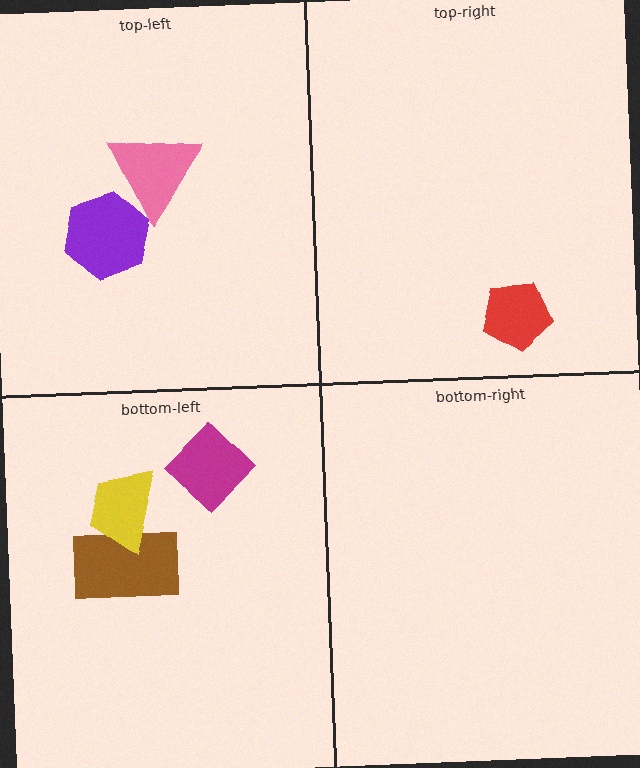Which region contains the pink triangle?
The top-left region.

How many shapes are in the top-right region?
1.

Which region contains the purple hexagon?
The top-left region.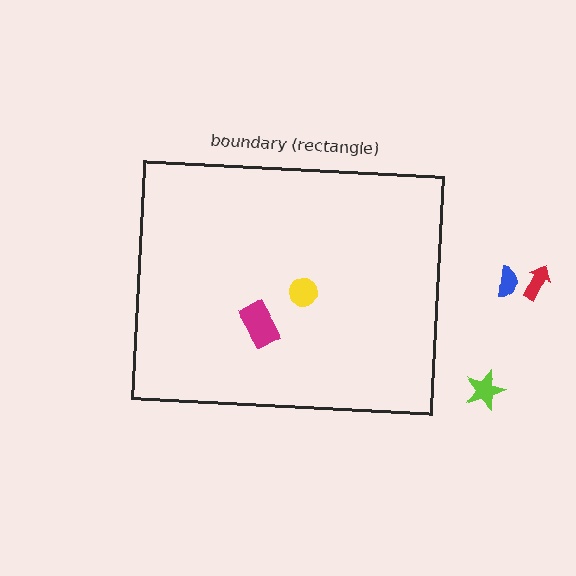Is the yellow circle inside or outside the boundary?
Inside.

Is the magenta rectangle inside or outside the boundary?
Inside.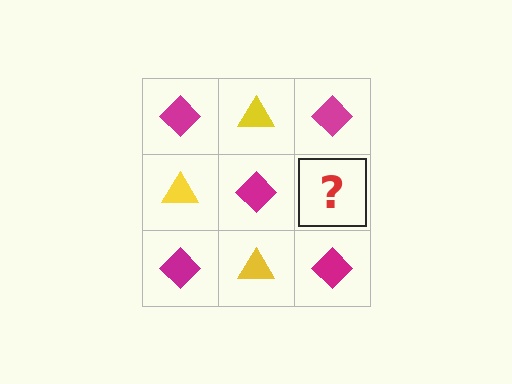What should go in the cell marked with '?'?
The missing cell should contain a yellow triangle.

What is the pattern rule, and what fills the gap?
The rule is that it alternates magenta diamond and yellow triangle in a checkerboard pattern. The gap should be filled with a yellow triangle.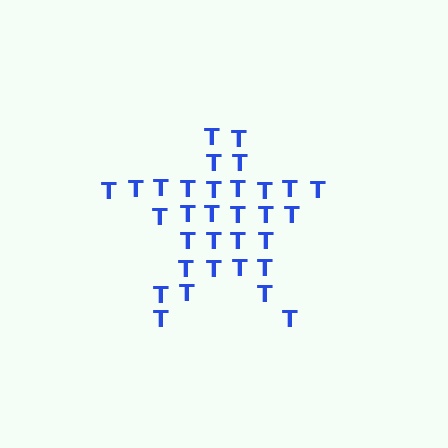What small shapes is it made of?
It is made of small letter T's.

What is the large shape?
The large shape is a star.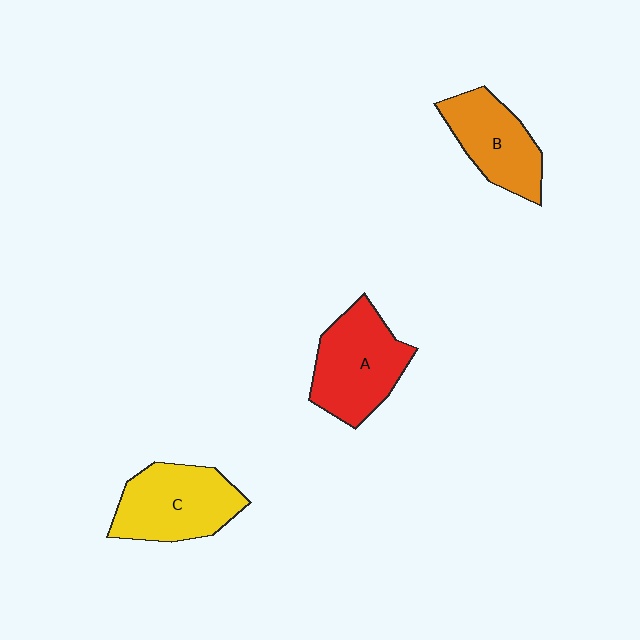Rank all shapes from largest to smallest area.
From largest to smallest: A (red), C (yellow), B (orange).